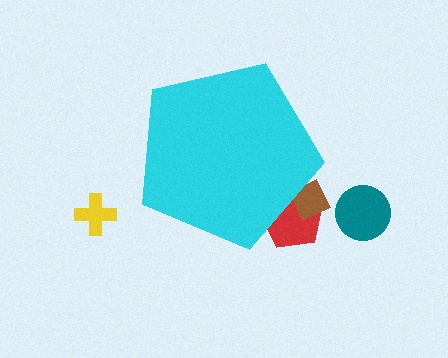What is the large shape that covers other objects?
A cyan pentagon.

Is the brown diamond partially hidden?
Yes, the brown diamond is partially hidden behind the cyan pentagon.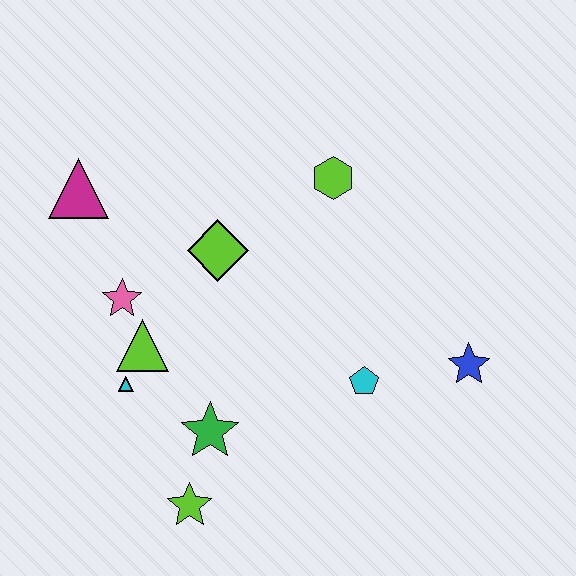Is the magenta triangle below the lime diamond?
No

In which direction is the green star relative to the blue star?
The green star is to the left of the blue star.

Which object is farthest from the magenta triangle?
The blue star is farthest from the magenta triangle.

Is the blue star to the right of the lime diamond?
Yes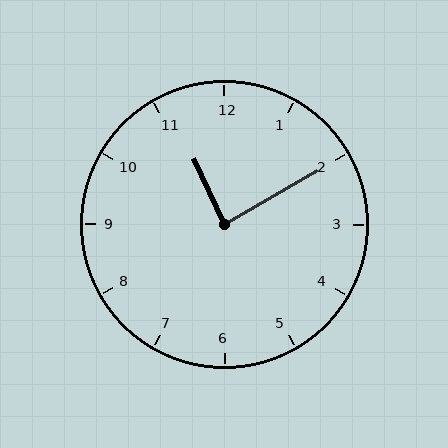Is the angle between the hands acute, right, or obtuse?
It is right.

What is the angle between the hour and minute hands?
Approximately 85 degrees.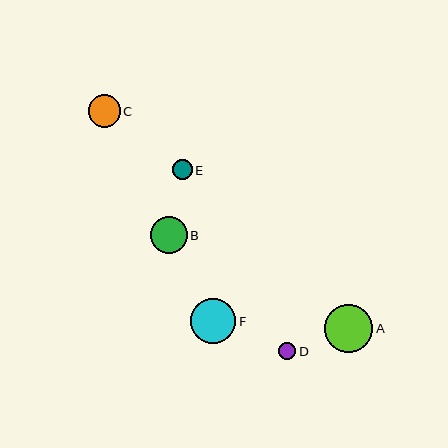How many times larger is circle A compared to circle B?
Circle A is approximately 1.3 times the size of circle B.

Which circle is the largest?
Circle A is the largest with a size of approximately 49 pixels.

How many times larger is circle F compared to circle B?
Circle F is approximately 1.2 times the size of circle B.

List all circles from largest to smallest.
From largest to smallest: A, F, B, C, E, D.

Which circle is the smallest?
Circle D is the smallest with a size of approximately 17 pixels.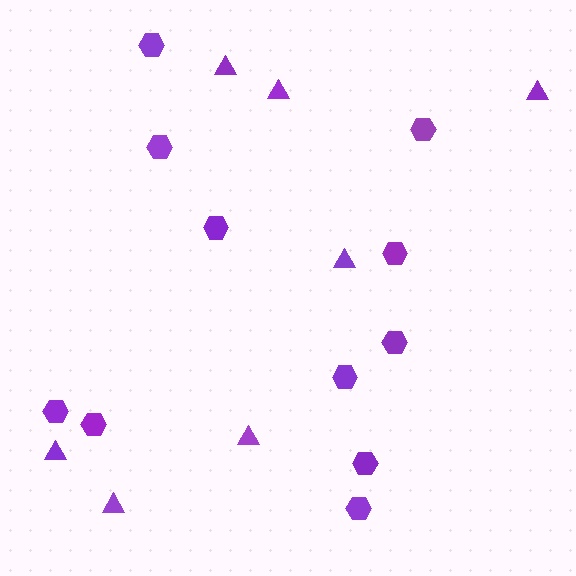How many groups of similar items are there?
There are 2 groups: one group of triangles (7) and one group of hexagons (11).